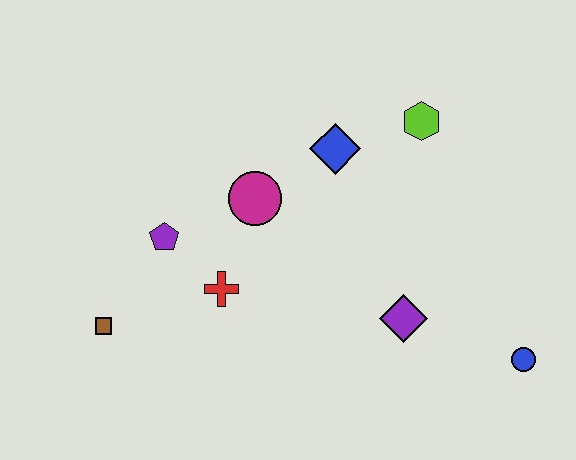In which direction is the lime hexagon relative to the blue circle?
The lime hexagon is above the blue circle.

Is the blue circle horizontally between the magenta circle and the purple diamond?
No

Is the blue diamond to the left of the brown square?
No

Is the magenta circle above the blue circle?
Yes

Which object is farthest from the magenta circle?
The blue circle is farthest from the magenta circle.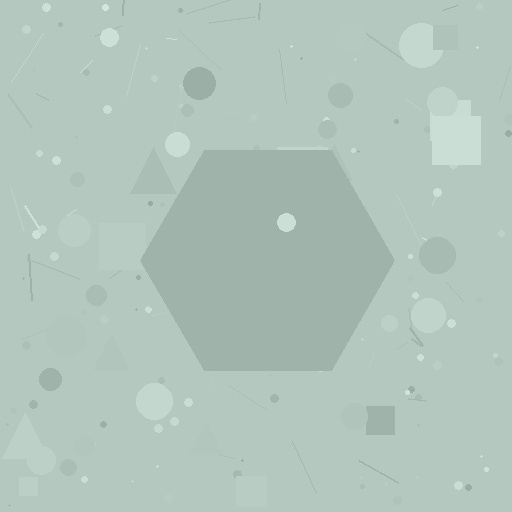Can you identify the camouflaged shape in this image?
The camouflaged shape is a hexagon.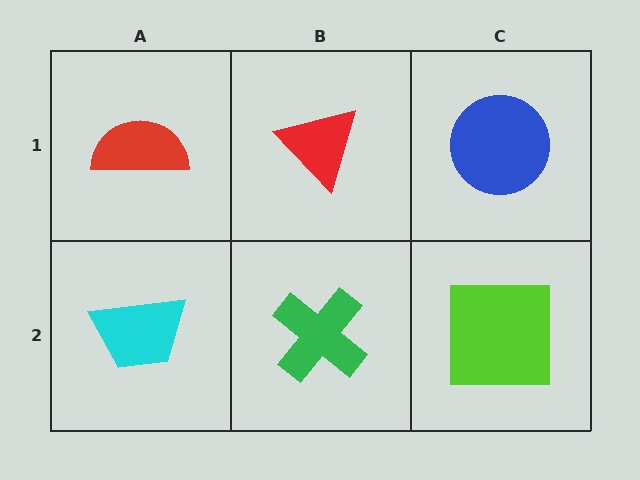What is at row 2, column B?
A green cross.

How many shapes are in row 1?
3 shapes.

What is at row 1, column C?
A blue circle.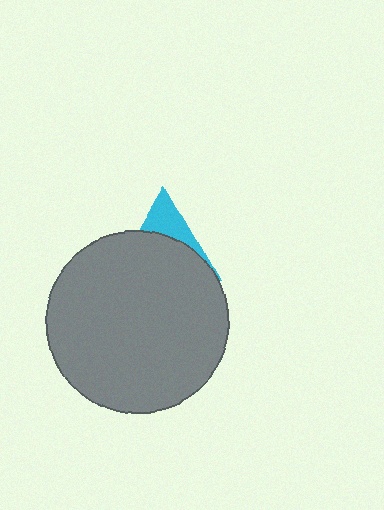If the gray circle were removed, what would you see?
You would see the complete cyan triangle.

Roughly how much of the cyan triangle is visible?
A small part of it is visible (roughly 31%).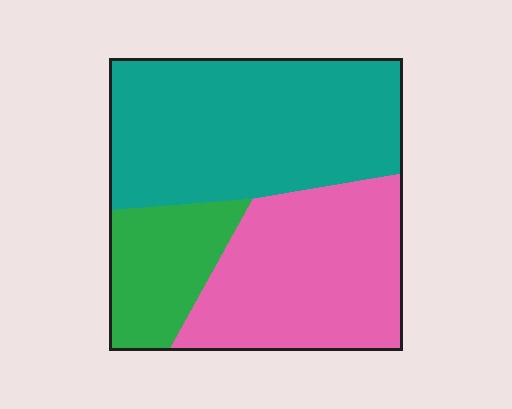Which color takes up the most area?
Teal, at roughly 45%.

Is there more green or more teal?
Teal.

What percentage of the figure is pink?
Pink takes up about three eighths (3/8) of the figure.